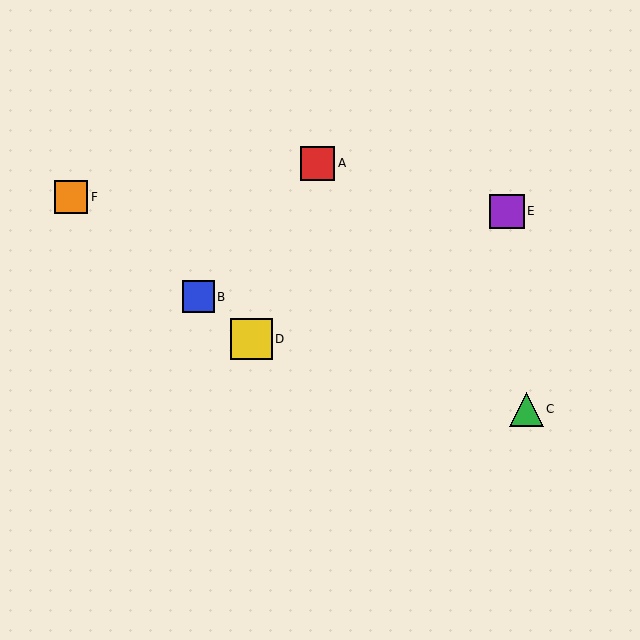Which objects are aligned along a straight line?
Objects B, D, F are aligned along a straight line.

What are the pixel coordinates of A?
Object A is at (318, 163).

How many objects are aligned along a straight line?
3 objects (B, D, F) are aligned along a straight line.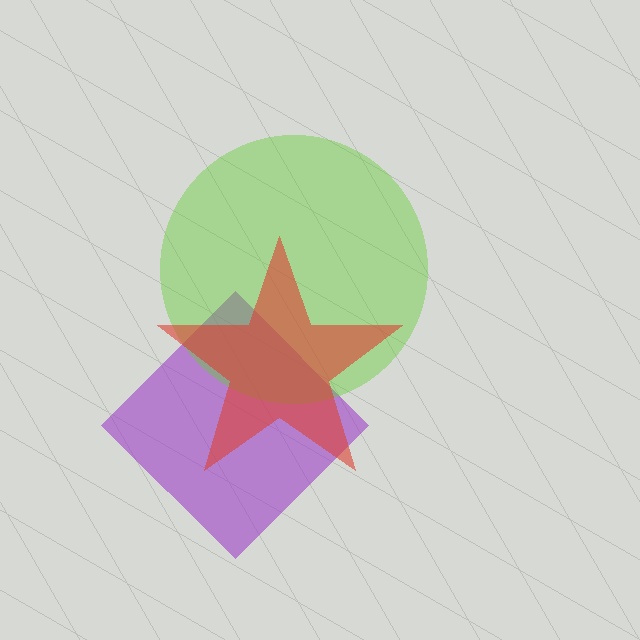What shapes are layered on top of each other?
The layered shapes are: a purple diamond, a lime circle, a red star.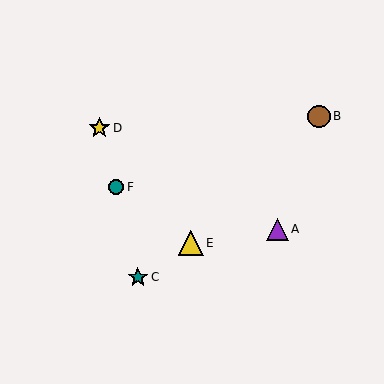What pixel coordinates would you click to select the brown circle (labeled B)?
Click at (319, 117) to select the brown circle B.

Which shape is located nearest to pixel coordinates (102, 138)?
The yellow star (labeled D) at (99, 128) is nearest to that location.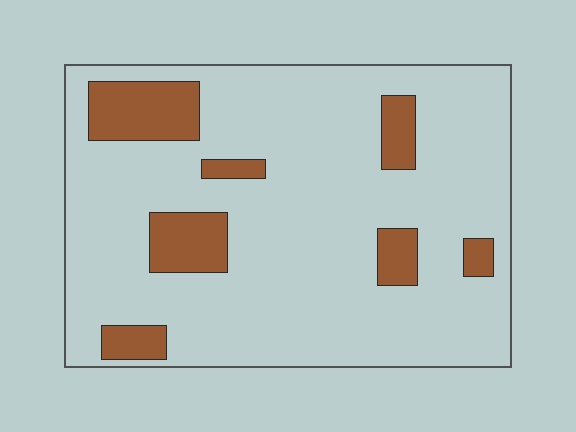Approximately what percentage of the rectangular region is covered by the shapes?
Approximately 15%.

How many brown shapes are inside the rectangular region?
7.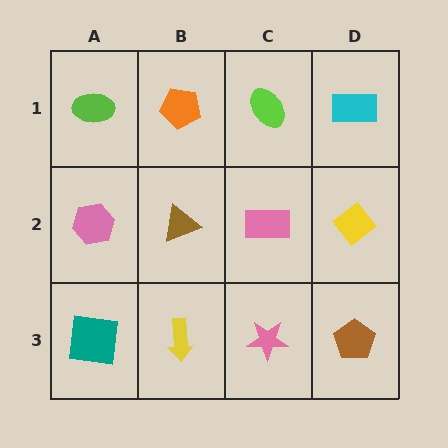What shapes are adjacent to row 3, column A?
A pink hexagon (row 2, column A), a yellow arrow (row 3, column B).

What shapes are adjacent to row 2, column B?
An orange pentagon (row 1, column B), a yellow arrow (row 3, column B), a pink hexagon (row 2, column A), a pink rectangle (row 2, column C).